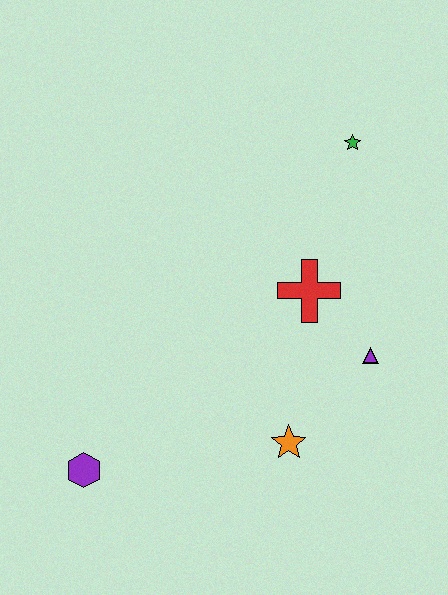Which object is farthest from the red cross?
The purple hexagon is farthest from the red cross.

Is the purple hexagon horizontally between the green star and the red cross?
No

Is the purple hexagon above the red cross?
No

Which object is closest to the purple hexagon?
The orange star is closest to the purple hexagon.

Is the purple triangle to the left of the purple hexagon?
No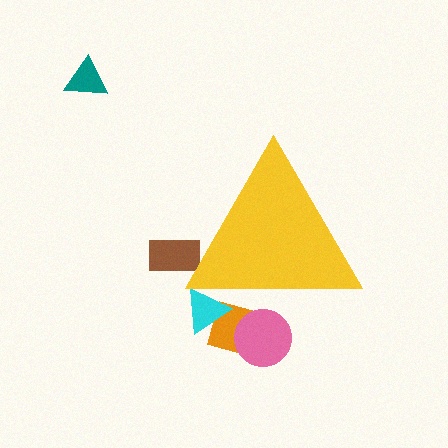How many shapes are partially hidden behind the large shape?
4 shapes are partially hidden.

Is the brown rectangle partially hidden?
Yes, the brown rectangle is partially hidden behind the yellow triangle.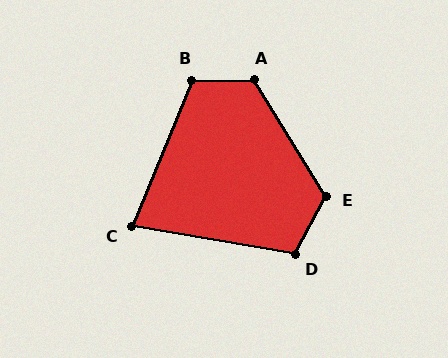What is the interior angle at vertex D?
Approximately 109 degrees (obtuse).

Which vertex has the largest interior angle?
A, at approximately 121 degrees.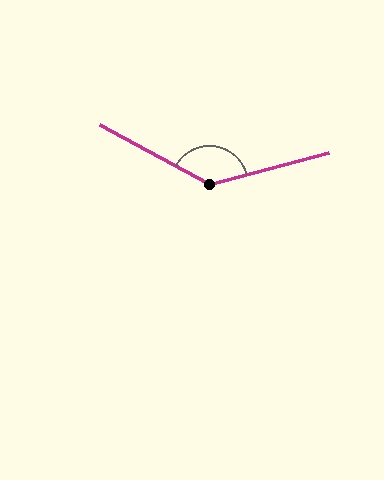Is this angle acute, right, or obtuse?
It is obtuse.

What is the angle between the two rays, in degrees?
Approximately 137 degrees.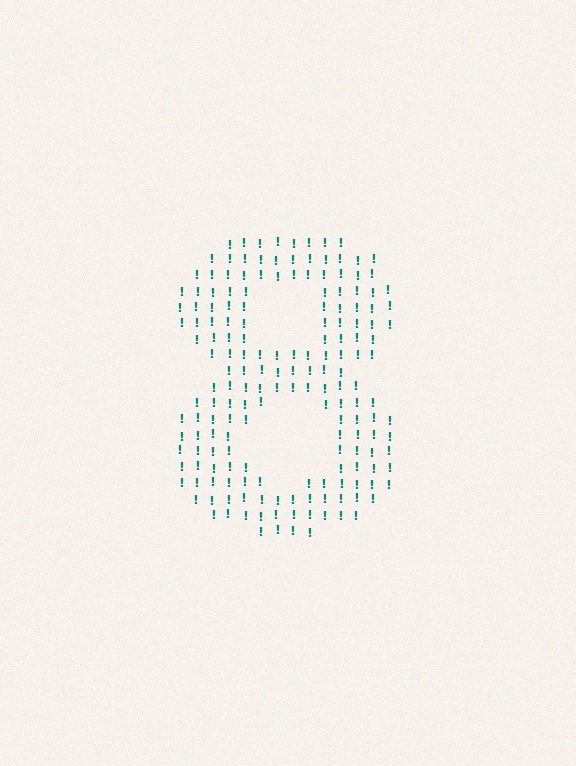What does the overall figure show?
The overall figure shows the digit 8.